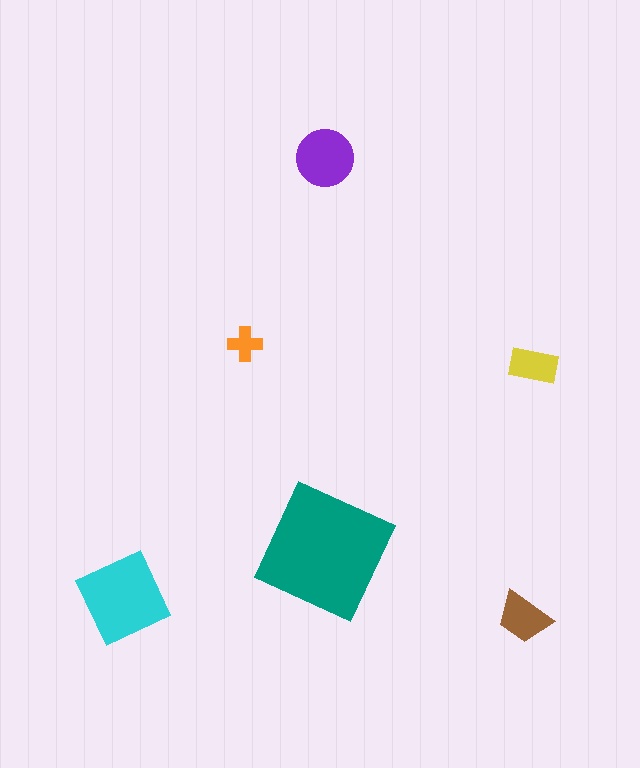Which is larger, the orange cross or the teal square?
The teal square.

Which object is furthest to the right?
The yellow rectangle is rightmost.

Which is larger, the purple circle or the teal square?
The teal square.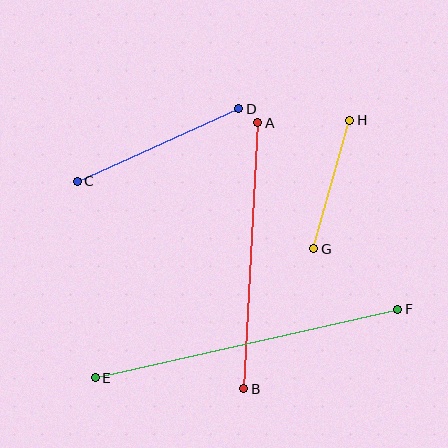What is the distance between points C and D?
The distance is approximately 177 pixels.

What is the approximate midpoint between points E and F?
The midpoint is at approximately (246, 343) pixels.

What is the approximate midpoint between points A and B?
The midpoint is at approximately (251, 256) pixels.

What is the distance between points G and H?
The distance is approximately 133 pixels.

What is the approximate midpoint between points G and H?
The midpoint is at approximately (332, 185) pixels.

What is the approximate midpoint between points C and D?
The midpoint is at approximately (158, 145) pixels.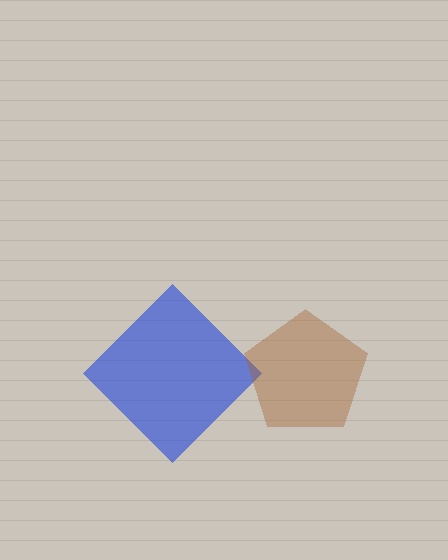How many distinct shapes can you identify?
There are 2 distinct shapes: a blue diamond, a brown pentagon.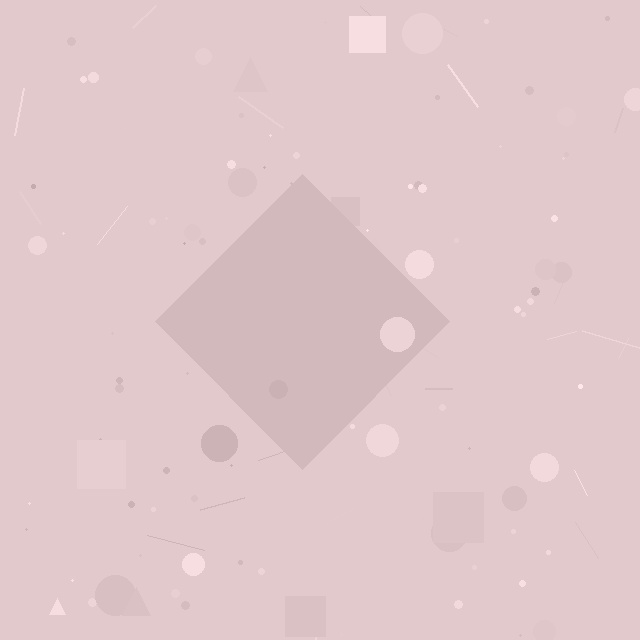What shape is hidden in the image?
A diamond is hidden in the image.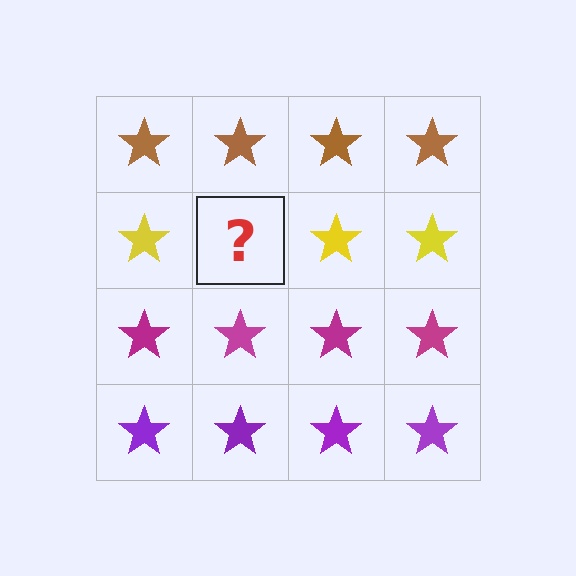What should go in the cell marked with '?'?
The missing cell should contain a yellow star.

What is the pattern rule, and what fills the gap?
The rule is that each row has a consistent color. The gap should be filled with a yellow star.